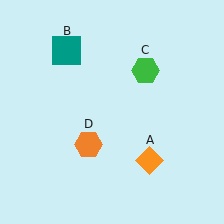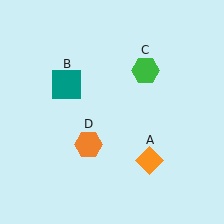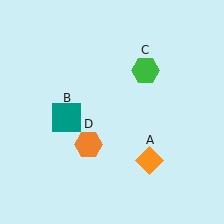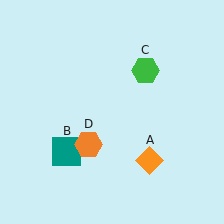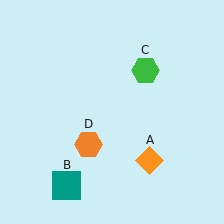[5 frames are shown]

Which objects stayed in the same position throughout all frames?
Orange diamond (object A) and green hexagon (object C) and orange hexagon (object D) remained stationary.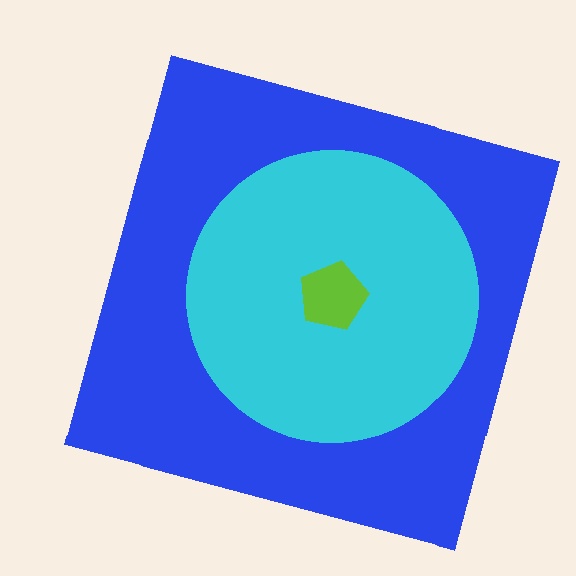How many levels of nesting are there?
3.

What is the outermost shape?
The blue square.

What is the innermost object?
The lime pentagon.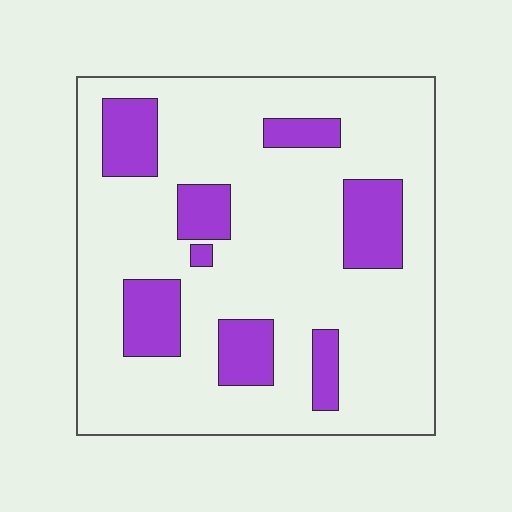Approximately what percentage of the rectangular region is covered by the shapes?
Approximately 20%.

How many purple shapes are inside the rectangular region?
8.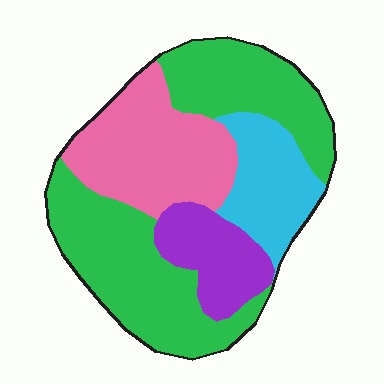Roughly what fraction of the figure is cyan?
Cyan takes up less than a quarter of the figure.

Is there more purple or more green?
Green.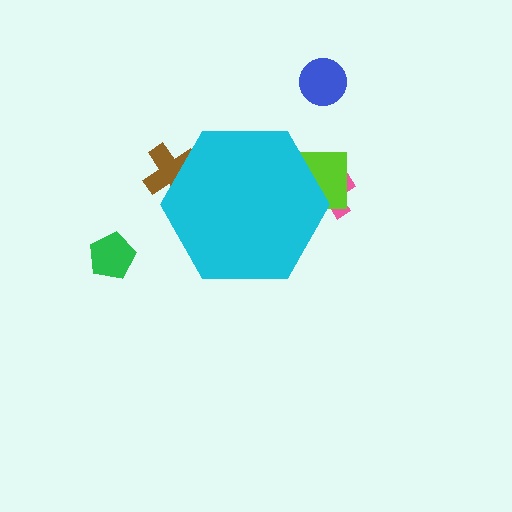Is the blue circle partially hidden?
No, the blue circle is fully visible.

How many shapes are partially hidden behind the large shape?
3 shapes are partially hidden.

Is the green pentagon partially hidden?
No, the green pentagon is fully visible.